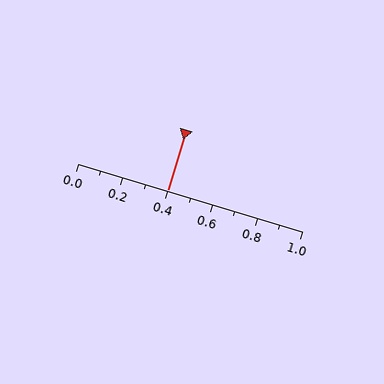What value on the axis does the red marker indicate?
The marker indicates approximately 0.4.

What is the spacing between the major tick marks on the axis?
The major ticks are spaced 0.2 apart.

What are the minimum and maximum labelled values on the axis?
The axis runs from 0.0 to 1.0.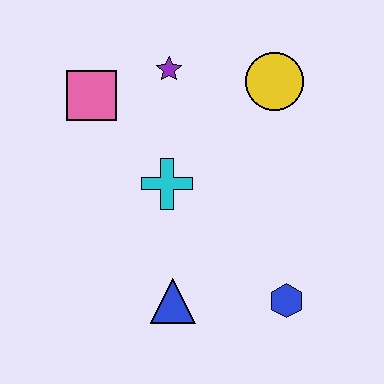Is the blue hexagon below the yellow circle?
Yes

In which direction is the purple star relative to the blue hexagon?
The purple star is above the blue hexagon.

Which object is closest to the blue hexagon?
The blue triangle is closest to the blue hexagon.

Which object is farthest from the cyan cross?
The blue hexagon is farthest from the cyan cross.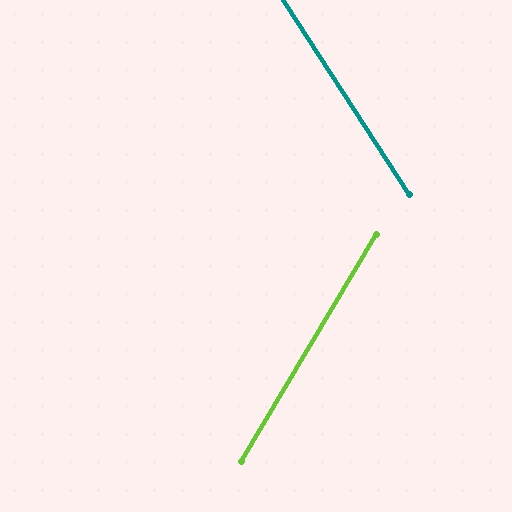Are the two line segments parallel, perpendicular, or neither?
Neither parallel nor perpendicular — they differ by about 64°.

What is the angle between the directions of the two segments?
Approximately 64 degrees.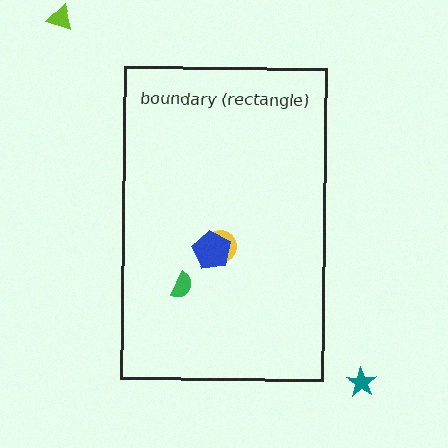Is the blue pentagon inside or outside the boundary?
Inside.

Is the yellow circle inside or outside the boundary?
Inside.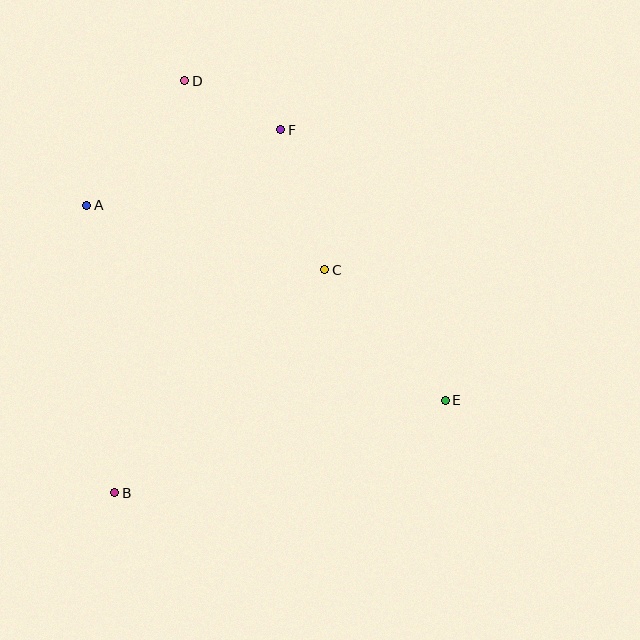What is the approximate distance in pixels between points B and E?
The distance between B and E is approximately 343 pixels.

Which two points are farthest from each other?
Points B and D are farthest from each other.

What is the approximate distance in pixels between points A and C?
The distance between A and C is approximately 247 pixels.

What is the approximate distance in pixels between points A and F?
The distance between A and F is approximately 208 pixels.